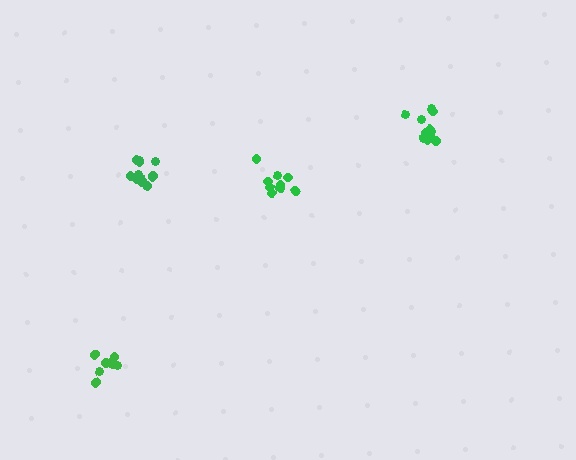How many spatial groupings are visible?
There are 4 spatial groupings.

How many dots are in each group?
Group 1: 12 dots, Group 2: 9 dots, Group 3: 13 dots, Group 4: 8 dots (42 total).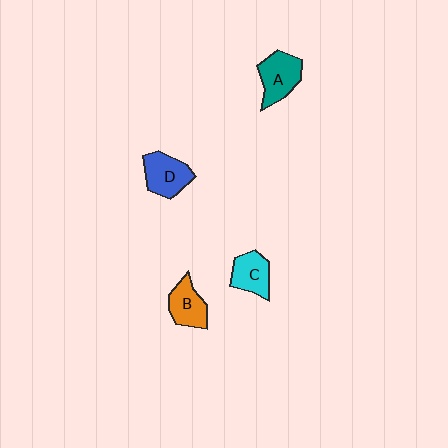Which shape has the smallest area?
Shape C (cyan).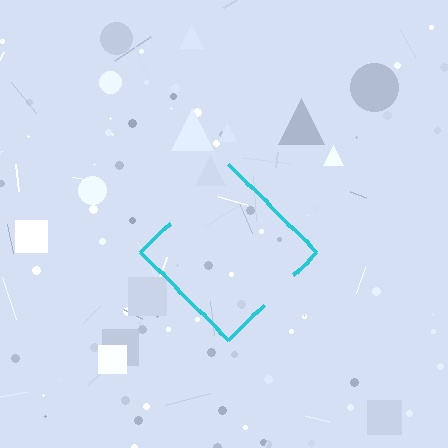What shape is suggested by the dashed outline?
The dashed outline suggests a diamond.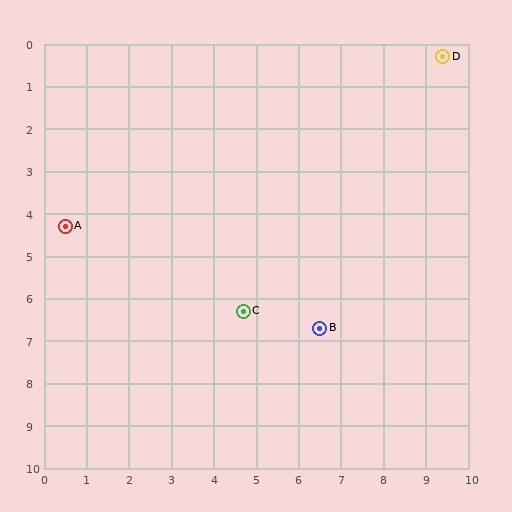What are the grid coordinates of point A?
Point A is at approximately (0.5, 4.3).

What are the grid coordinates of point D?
Point D is at approximately (9.4, 0.3).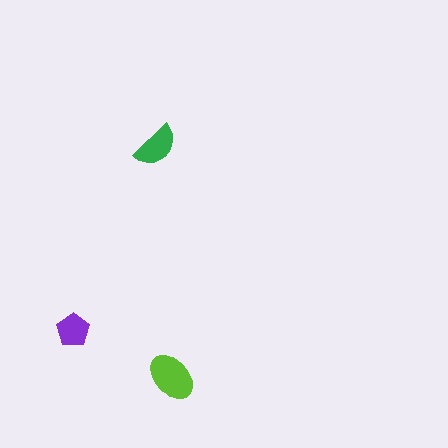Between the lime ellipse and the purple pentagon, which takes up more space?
The lime ellipse.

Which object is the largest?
The lime ellipse.